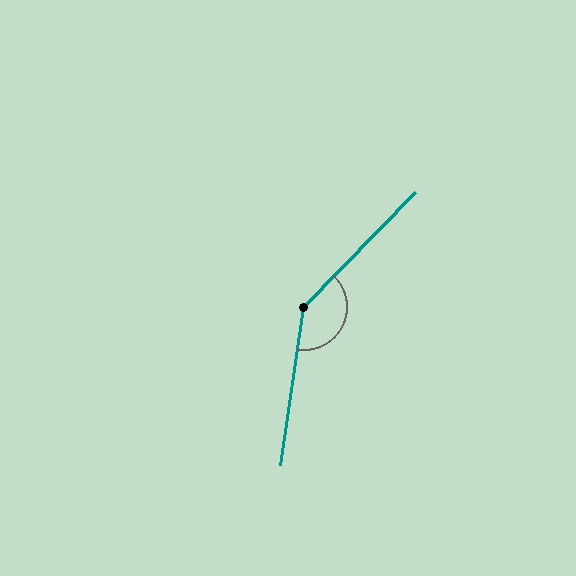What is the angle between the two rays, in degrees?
Approximately 144 degrees.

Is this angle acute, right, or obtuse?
It is obtuse.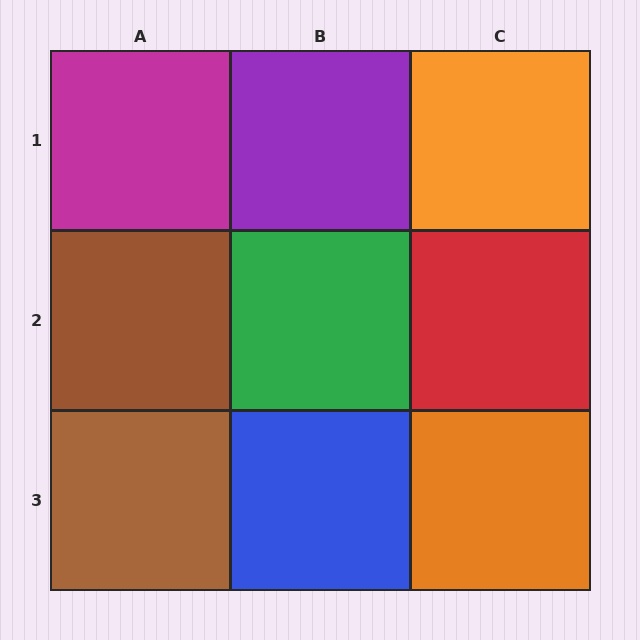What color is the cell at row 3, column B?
Blue.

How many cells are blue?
1 cell is blue.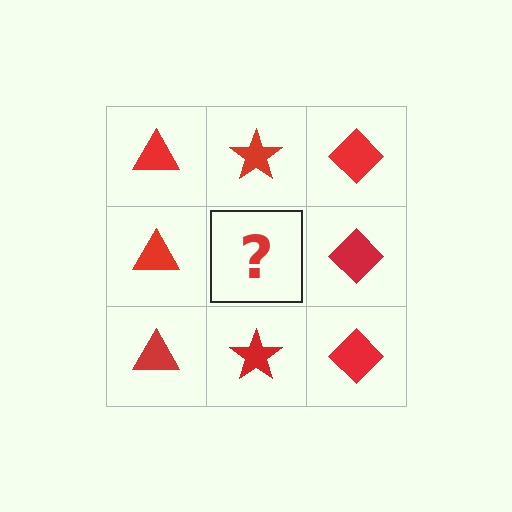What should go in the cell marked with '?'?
The missing cell should contain a red star.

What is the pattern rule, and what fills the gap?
The rule is that each column has a consistent shape. The gap should be filled with a red star.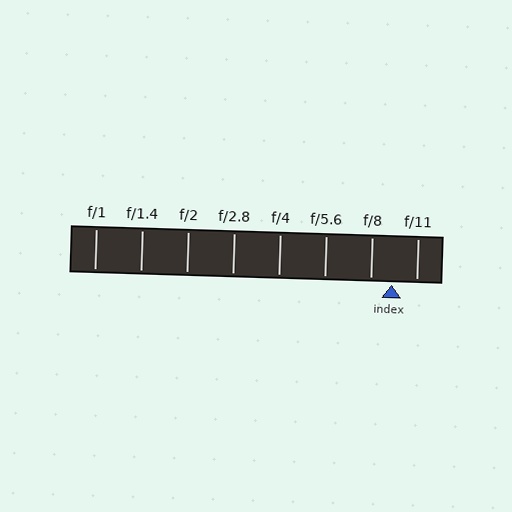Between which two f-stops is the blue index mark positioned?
The index mark is between f/8 and f/11.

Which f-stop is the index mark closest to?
The index mark is closest to f/8.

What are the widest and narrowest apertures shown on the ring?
The widest aperture shown is f/1 and the narrowest is f/11.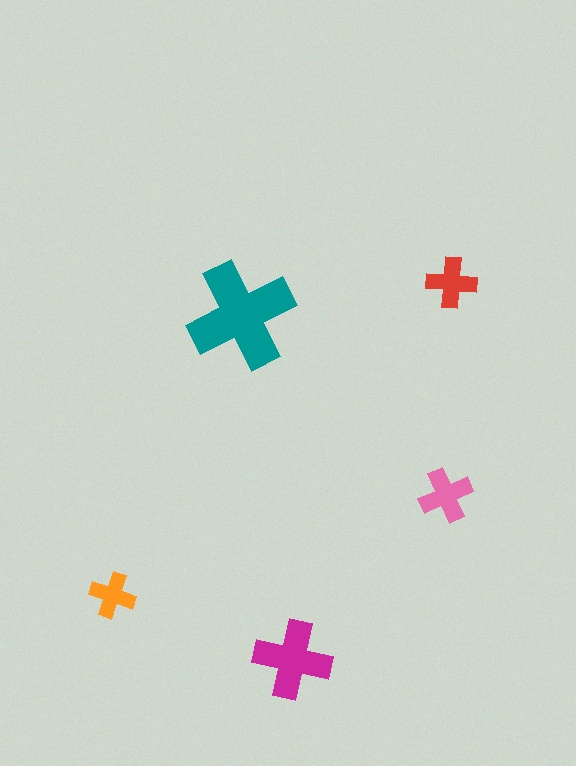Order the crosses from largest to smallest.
the teal one, the magenta one, the pink one, the red one, the orange one.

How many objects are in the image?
There are 5 objects in the image.